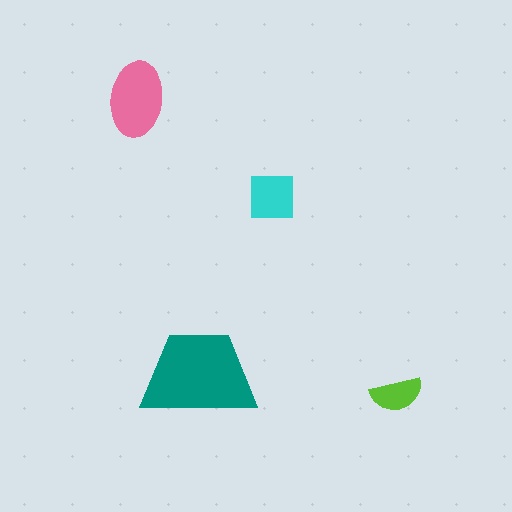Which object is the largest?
The teal trapezoid.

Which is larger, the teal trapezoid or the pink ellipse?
The teal trapezoid.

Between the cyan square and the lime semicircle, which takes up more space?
The cyan square.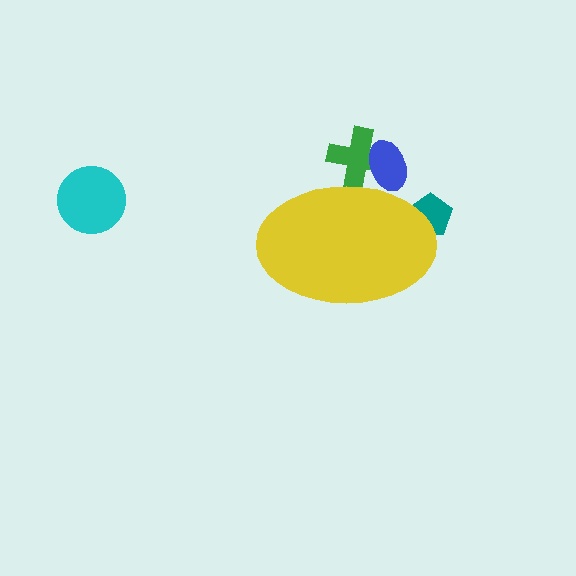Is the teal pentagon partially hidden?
Yes, the teal pentagon is partially hidden behind the yellow ellipse.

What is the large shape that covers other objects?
A yellow ellipse.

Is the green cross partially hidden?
Yes, the green cross is partially hidden behind the yellow ellipse.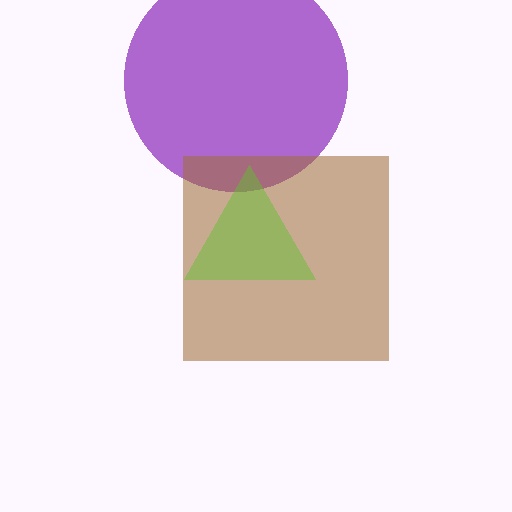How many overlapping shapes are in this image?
There are 3 overlapping shapes in the image.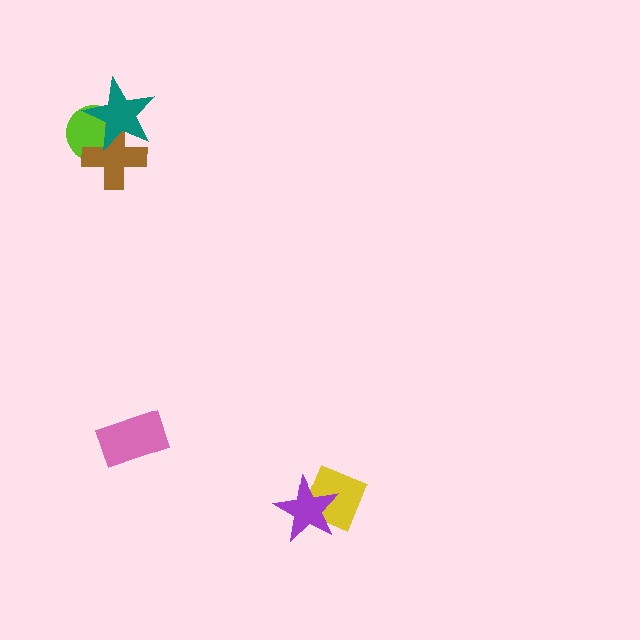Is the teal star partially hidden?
No, no other shape covers it.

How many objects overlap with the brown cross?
2 objects overlap with the brown cross.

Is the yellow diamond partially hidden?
Yes, it is partially covered by another shape.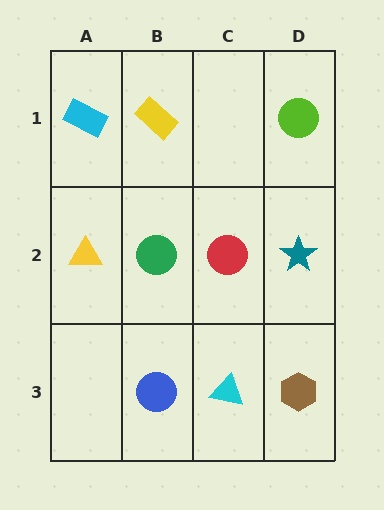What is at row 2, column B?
A green circle.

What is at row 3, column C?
A cyan triangle.